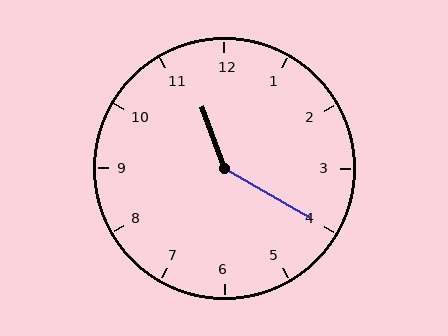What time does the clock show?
11:20.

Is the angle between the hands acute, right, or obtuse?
It is obtuse.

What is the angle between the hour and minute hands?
Approximately 140 degrees.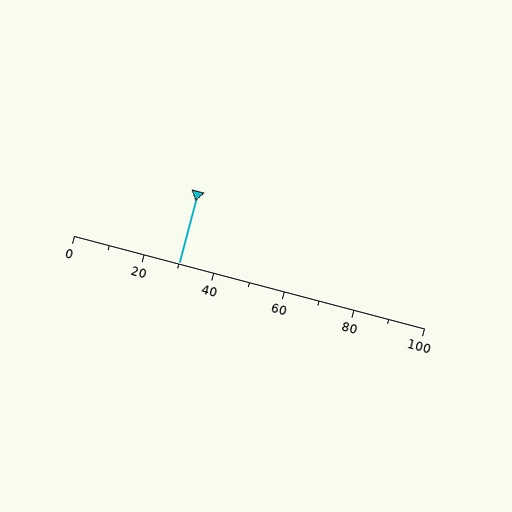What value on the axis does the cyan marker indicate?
The marker indicates approximately 30.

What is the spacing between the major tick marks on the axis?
The major ticks are spaced 20 apart.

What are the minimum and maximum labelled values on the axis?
The axis runs from 0 to 100.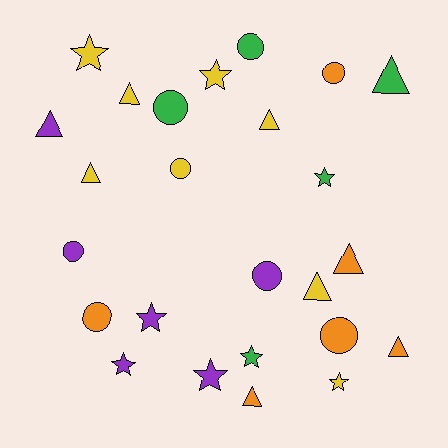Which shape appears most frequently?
Triangle, with 9 objects.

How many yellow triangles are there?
There are 4 yellow triangles.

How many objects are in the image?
There are 25 objects.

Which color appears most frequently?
Yellow, with 8 objects.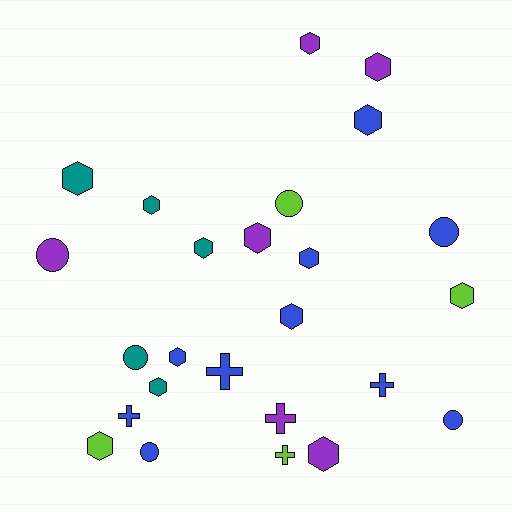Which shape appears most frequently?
Hexagon, with 14 objects.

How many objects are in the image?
There are 25 objects.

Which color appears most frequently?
Blue, with 10 objects.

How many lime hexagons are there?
There are 2 lime hexagons.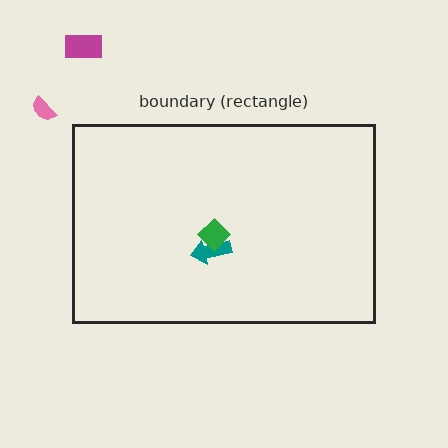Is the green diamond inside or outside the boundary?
Inside.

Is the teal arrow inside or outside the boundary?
Inside.